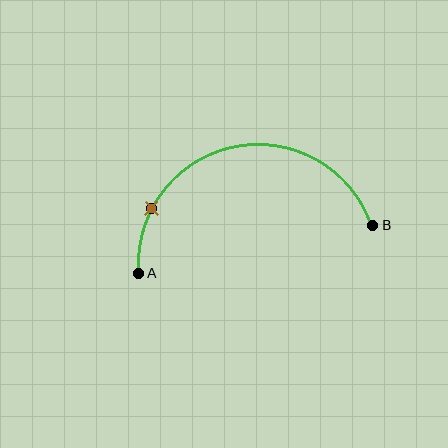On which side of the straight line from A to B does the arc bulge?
The arc bulges above the straight line connecting A and B.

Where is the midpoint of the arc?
The arc midpoint is the point on the curve farthest from the straight line joining A and B. It sits above that line.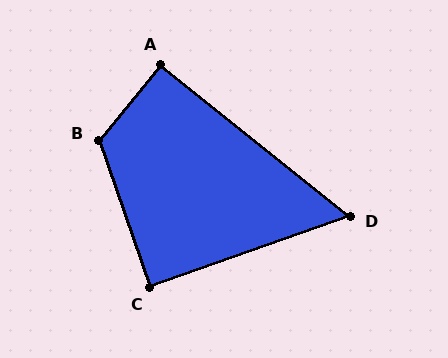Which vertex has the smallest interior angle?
D, at approximately 58 degrees.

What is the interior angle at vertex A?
Approximately 90 degrees (approximately right).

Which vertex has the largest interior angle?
B, at approximately 122 degrees.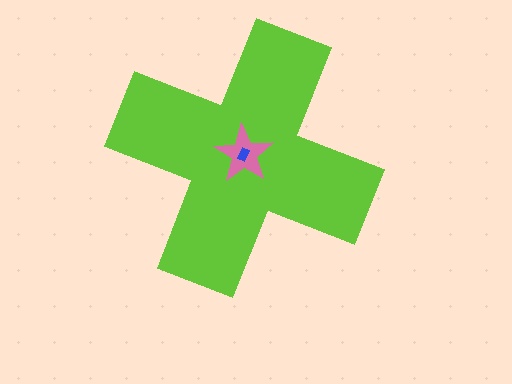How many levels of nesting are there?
3.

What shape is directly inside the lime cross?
The pink star.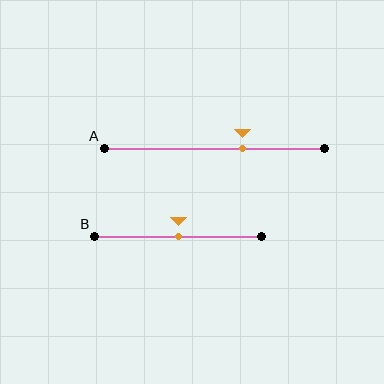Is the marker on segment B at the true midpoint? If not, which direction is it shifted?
Yes, the marker on segment B is at the true midpoint.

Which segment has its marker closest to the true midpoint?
Segment B has its marker closest to the true midpoint.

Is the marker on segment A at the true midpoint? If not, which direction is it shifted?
No, the marker on segment A is shifted to the right by about 13% of the segment length.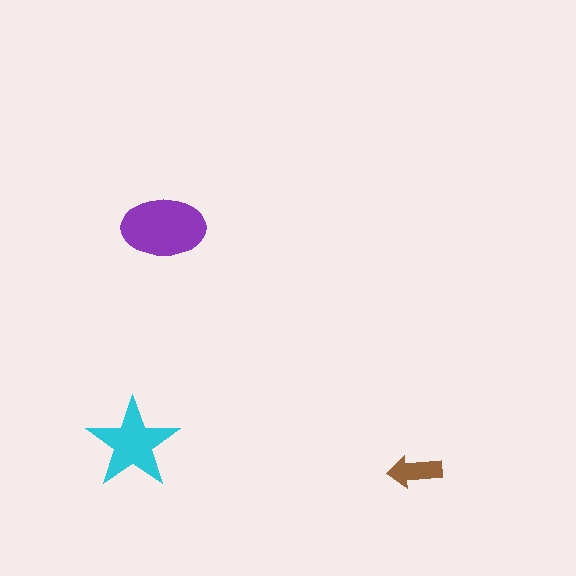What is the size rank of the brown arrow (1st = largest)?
3rd.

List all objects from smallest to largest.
The brown arrow, the cyan star, the purple ellipse.